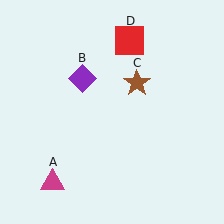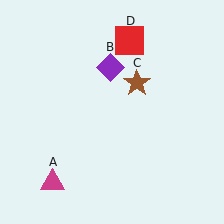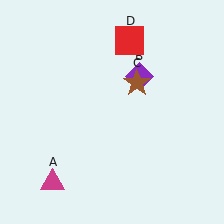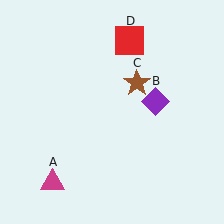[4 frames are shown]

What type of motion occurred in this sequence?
The purple diamond (object B) rotated clockwise around the center of the scene.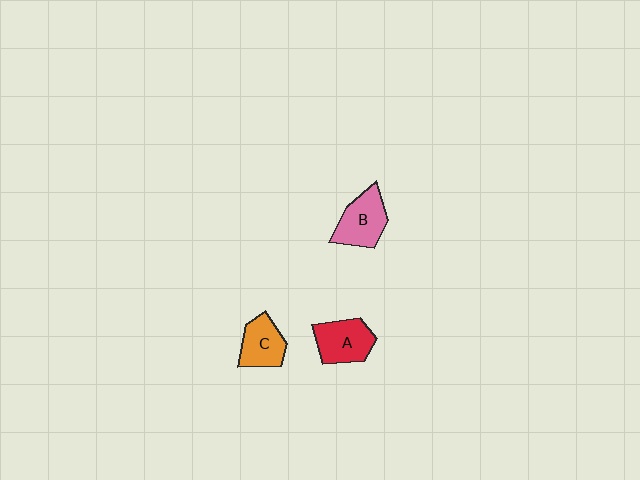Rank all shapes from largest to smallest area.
From largest to smallest: B (pink), A (red), C (orange).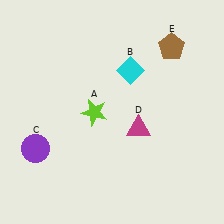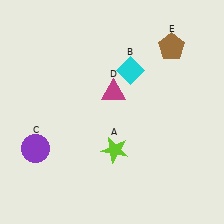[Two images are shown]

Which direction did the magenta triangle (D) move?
The magenta triangle (D) moved up.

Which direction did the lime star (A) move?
The lime star (A) moved down.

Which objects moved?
The objects that moved are: the lime star (A), the magenta triangle (D).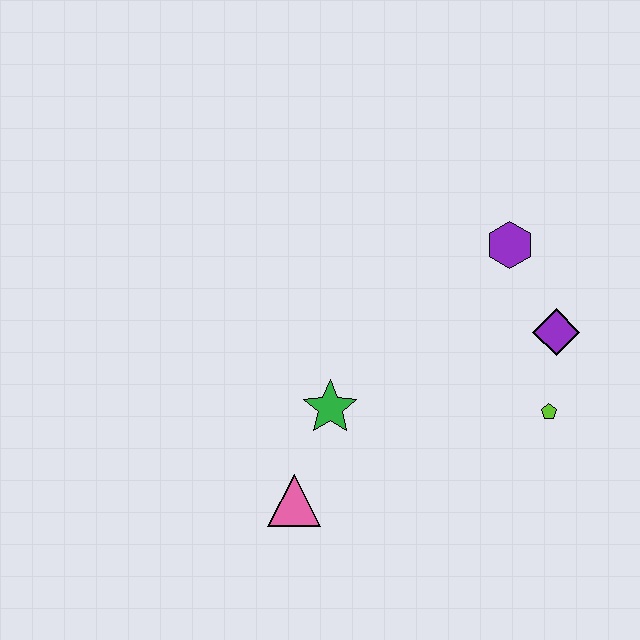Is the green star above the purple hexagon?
No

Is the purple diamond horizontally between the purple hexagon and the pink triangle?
No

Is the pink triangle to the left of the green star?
Yes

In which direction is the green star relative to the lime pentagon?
The green star is to the left of the lime pentagon.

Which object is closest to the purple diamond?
The lime pentagon is closest to the purple diamond.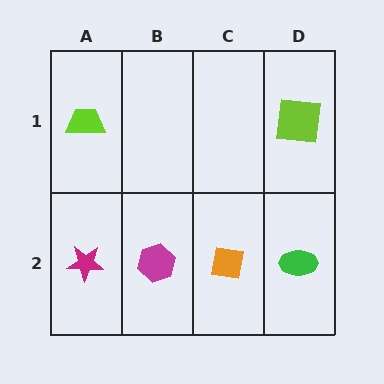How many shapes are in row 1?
2 shapes.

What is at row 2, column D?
A green ellipse.